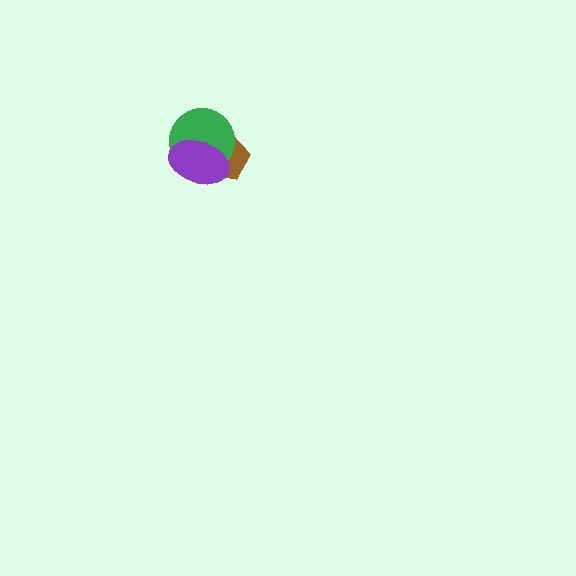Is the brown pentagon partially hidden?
Yes, it is partially covered by another shape.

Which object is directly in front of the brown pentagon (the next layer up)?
The green circle is directly in front of the brown pentagon.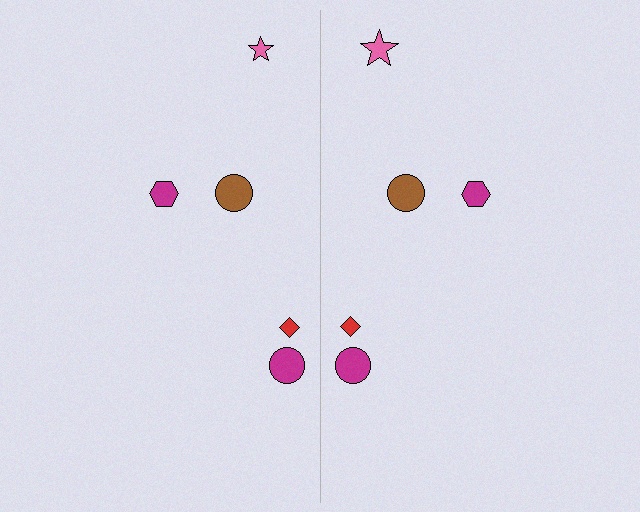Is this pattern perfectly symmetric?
No, the pattern is not perfectly symmetric. The pink star on the right side has a different size than its mirror counterpart.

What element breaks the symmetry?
The pink star on the right side has a different size than its mirror counterpart.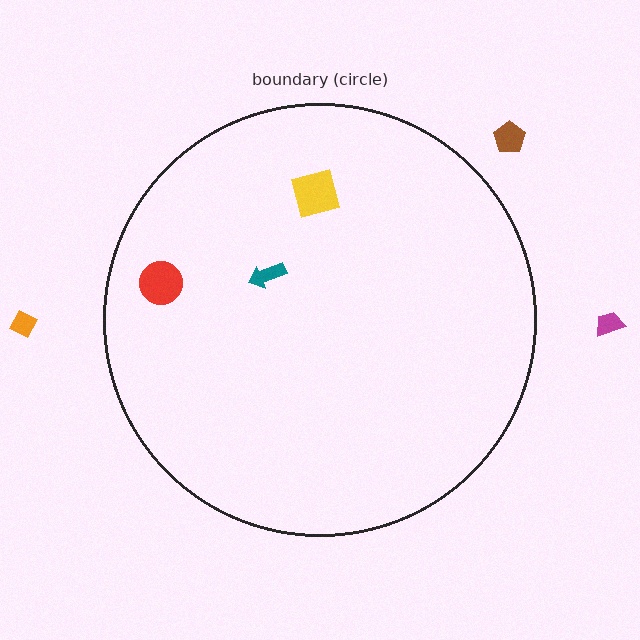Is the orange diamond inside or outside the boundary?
Outside.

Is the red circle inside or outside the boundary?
Inside.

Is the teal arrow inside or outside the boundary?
Inside.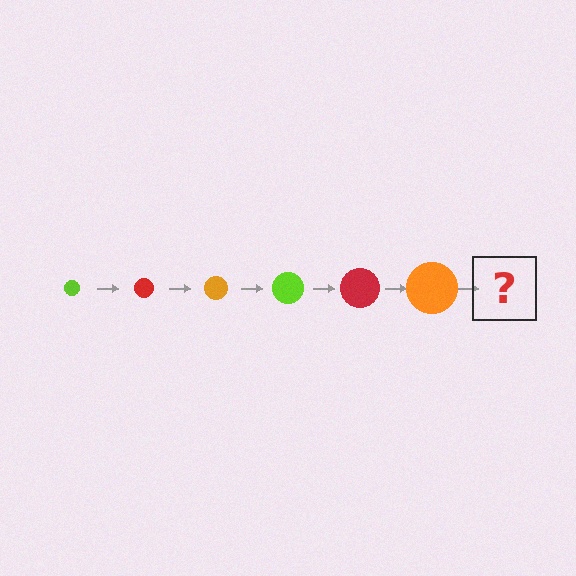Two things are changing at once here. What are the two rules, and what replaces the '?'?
The two rules are that the circle grows larger each step and the color cycles through lime, red, and orange. The '?' should be a lime circle, larger than the previous one.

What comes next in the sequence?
The next element should be a lime circle, larger than the previous one.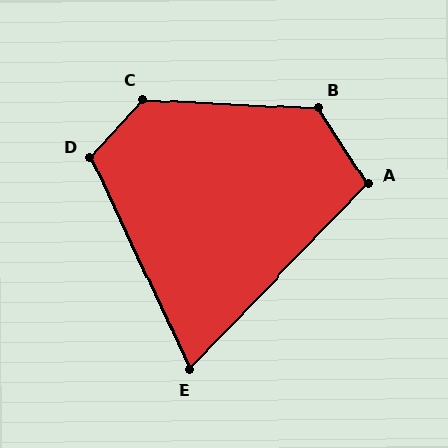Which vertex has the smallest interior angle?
E, at approximately 69 degrees.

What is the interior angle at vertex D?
Approximately 113 degrees (obtuse).